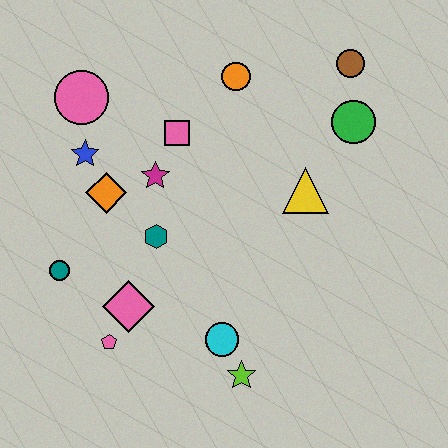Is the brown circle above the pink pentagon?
Yes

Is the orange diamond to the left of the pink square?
Yes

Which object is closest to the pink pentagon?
The pink diamond is closest to the pink pentagon.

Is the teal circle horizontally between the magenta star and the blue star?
No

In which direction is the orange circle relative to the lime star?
The orange circle is above the lime star.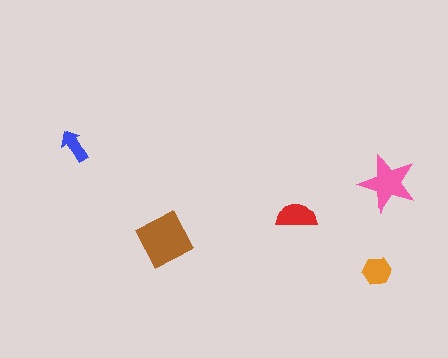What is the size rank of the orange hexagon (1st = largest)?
4th.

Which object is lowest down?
The orange hexagon is bottommost.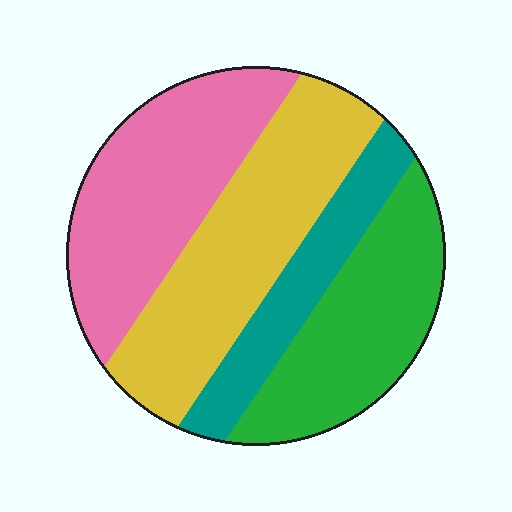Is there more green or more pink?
Pink.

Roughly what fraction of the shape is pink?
Pink takes up between a sixth and a third of the shape.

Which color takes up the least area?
Teal, at roughly 15%.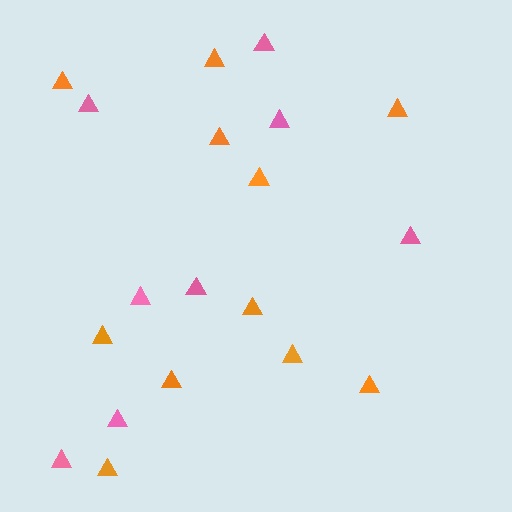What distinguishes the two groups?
There are 2 groups: one group of orange triangles (11) and one group of pink triangles (8).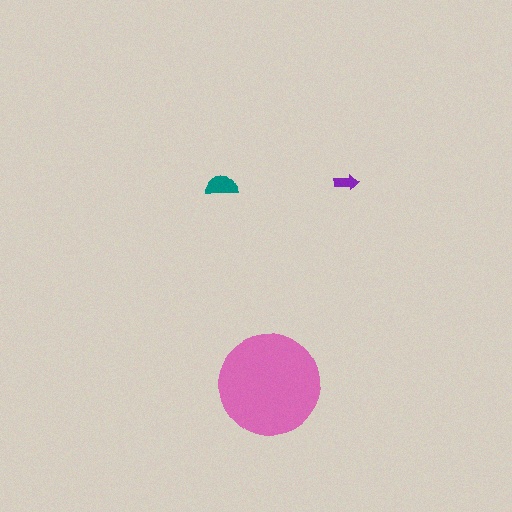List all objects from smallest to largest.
The purple arrow, the teal semicircle, the pink circle.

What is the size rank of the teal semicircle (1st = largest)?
2nd.